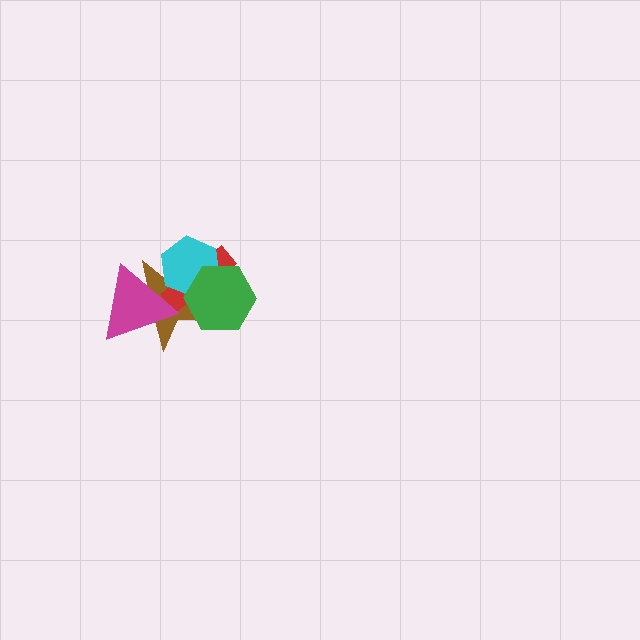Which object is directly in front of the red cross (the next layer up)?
The cyan hexagon is directly in front of the red cross.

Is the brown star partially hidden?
Yes, it is partially covered by another shape.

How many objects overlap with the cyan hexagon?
4 objects overlap with the cyan hexagon.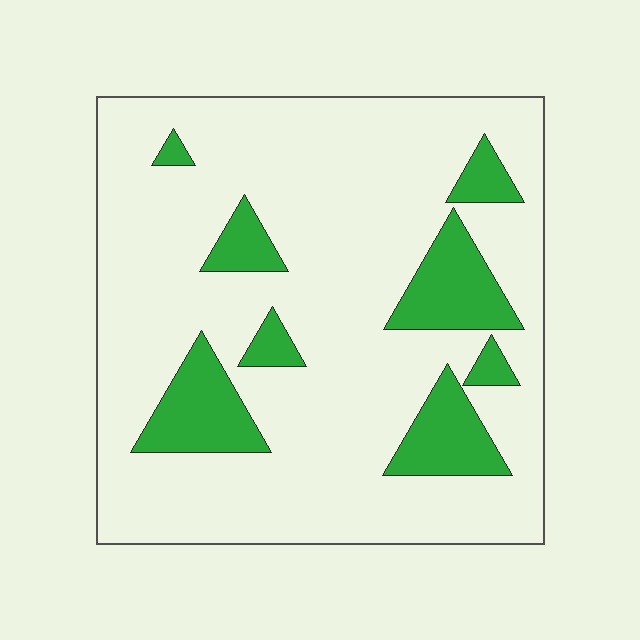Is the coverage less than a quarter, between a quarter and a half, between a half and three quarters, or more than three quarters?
Less than a quarter.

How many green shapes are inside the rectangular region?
8.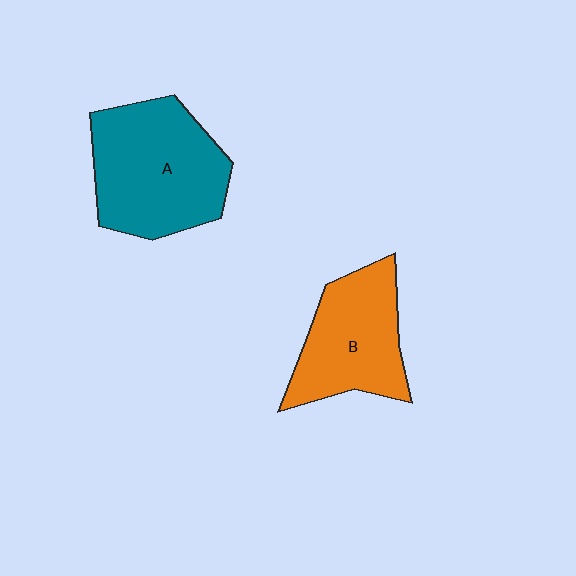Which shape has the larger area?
Shape A (teal).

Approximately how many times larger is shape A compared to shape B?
Approximately 1.3 times.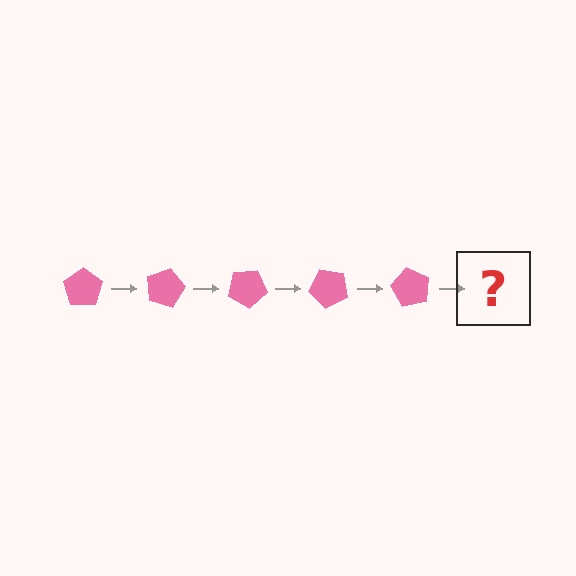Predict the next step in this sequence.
The next step is a pink pentagon rotated 75 degrees.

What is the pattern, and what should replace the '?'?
The pattern is that the pentagon rotates 15 degrees each step. The '?' should be a pink pentagon rotated 75 degrees.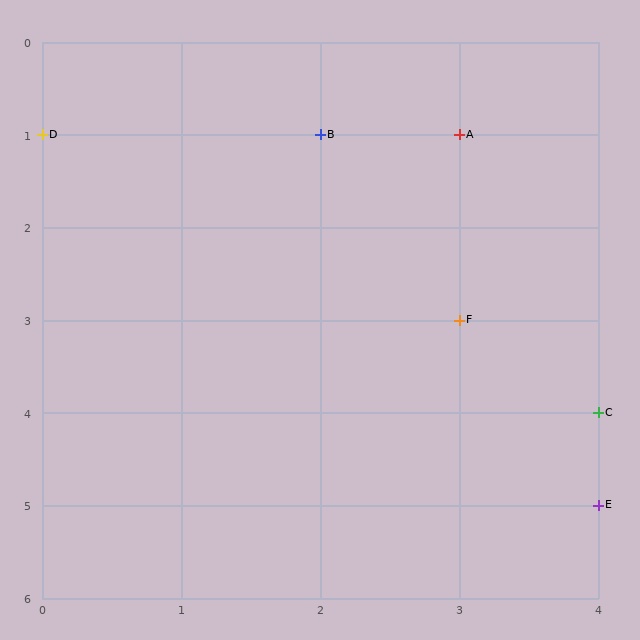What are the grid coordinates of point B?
Point B is at grid coordinates (2, 1).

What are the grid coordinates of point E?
Point E is at grid coordinates (4, 5).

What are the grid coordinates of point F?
Point F is at grid coordinates (3, 3).